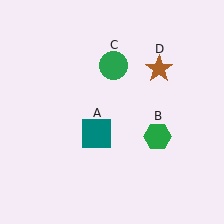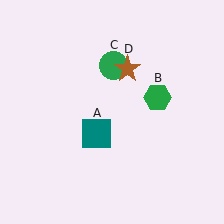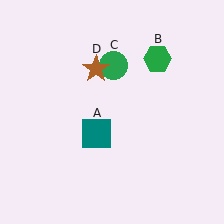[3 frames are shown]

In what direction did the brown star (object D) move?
The brown star (object D) moved left.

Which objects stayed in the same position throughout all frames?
Teal square (object A) and green circle (object C) remained stationary.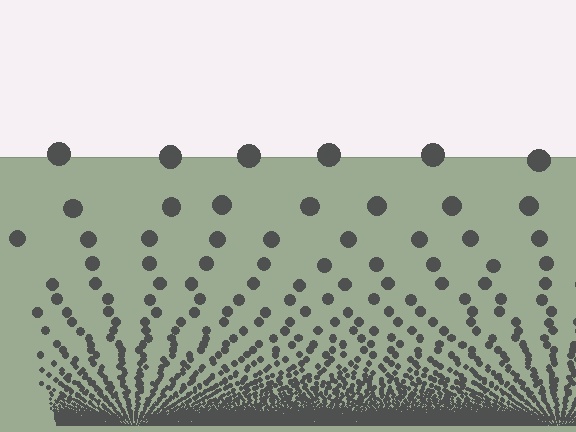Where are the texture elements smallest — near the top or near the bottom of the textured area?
Near the bottom.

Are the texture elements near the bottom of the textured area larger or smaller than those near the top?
Smaller. The gradient is inverted — elements near the bottom are smaller and denser.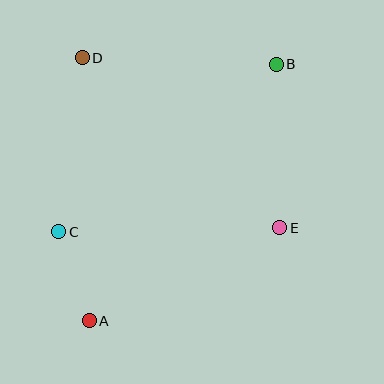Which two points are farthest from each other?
Points A and B are farthest from each other.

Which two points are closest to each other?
Points A and C are closest to each other.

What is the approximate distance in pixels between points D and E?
The distance between D and E is approximately 261 pixels.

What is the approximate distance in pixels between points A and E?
The distance between A and E is approximately 212 pixels.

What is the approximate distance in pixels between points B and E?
The distance between B and E is approximately 164 pixels.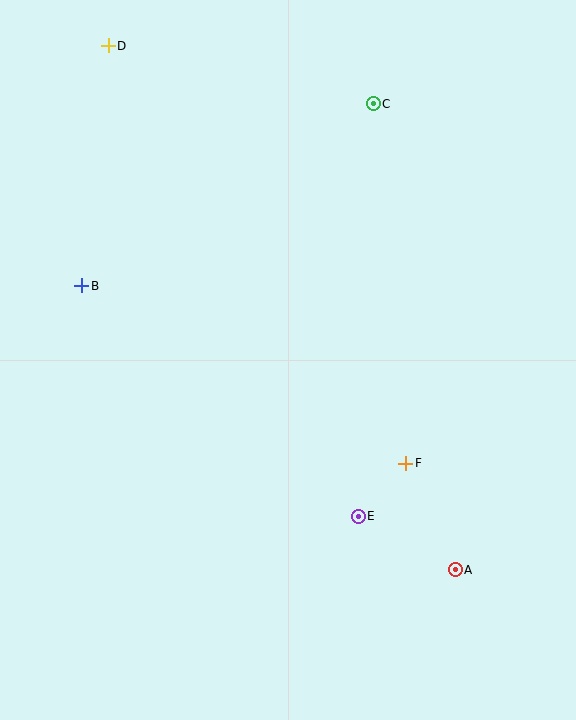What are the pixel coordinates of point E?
Point E is at (358, 516).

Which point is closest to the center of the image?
Point F at (406, 463) is closest to the center.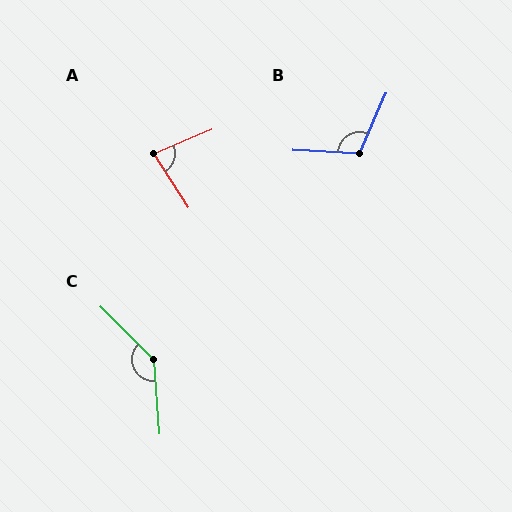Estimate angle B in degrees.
Approximately 111 degrees.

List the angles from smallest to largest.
A (79°), B (111°), C (139°).